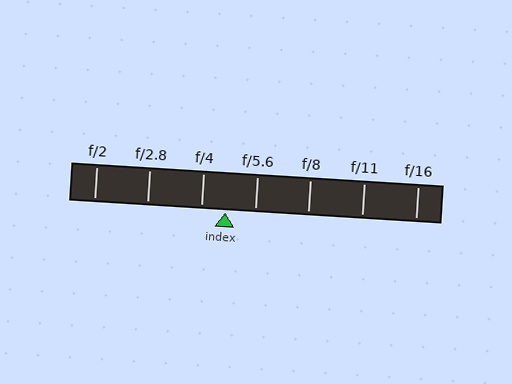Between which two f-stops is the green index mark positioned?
The index mark is between f/4 and f/5.6.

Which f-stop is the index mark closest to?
The index mark is closest to f/4.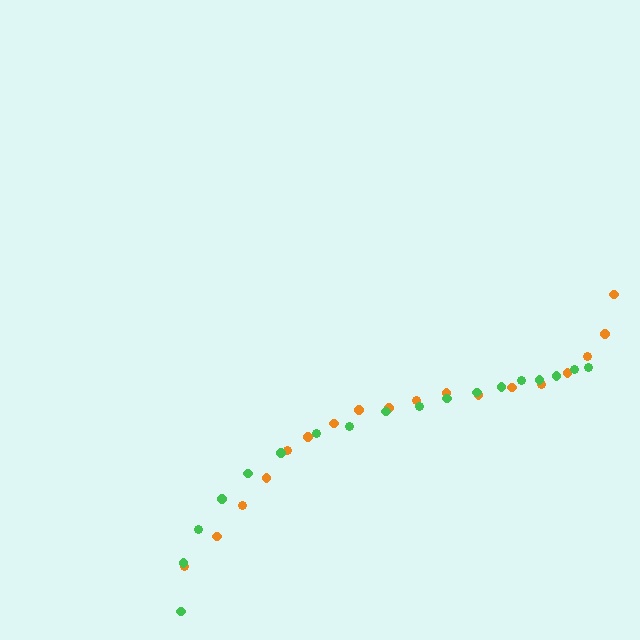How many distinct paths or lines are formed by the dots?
There are 2 distinct paths.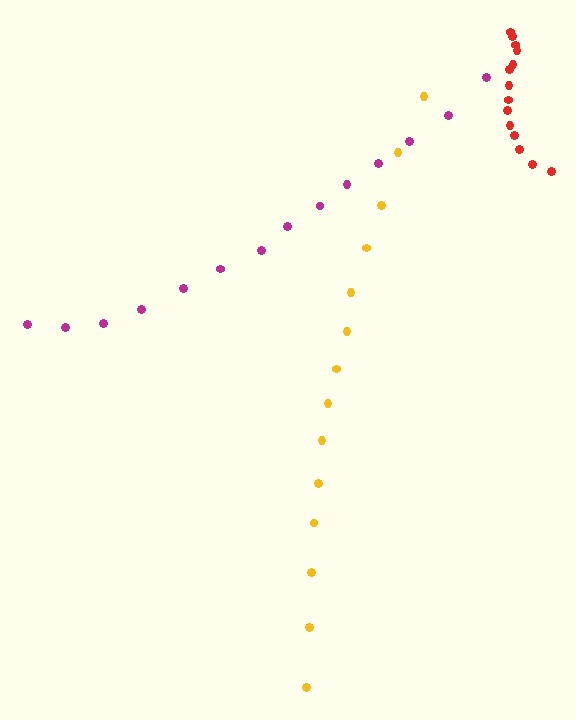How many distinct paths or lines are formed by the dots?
There are 3 distinct paths.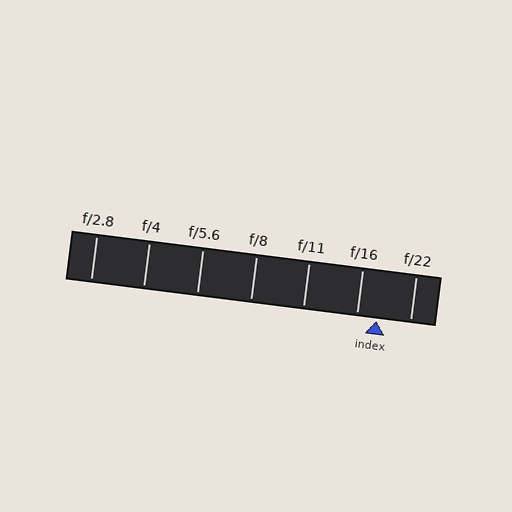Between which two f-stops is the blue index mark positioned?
The index mark is between f/16 and f/22.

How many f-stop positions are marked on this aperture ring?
There are 7 f-stop positions marked.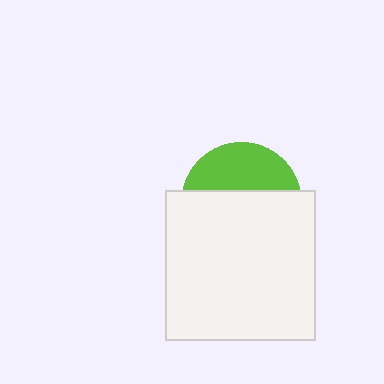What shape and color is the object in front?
The object in front is a white square.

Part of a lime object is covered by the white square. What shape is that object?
It is a circle.